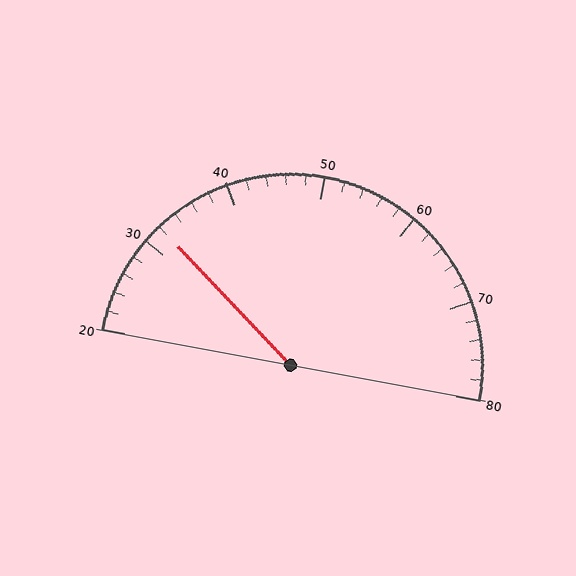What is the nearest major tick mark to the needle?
The nearest major tick mark is 30.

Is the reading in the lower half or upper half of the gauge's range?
The reading is in the lower half of the range (20 to 80).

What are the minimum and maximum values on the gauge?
The gauge ranges from 20 to 80.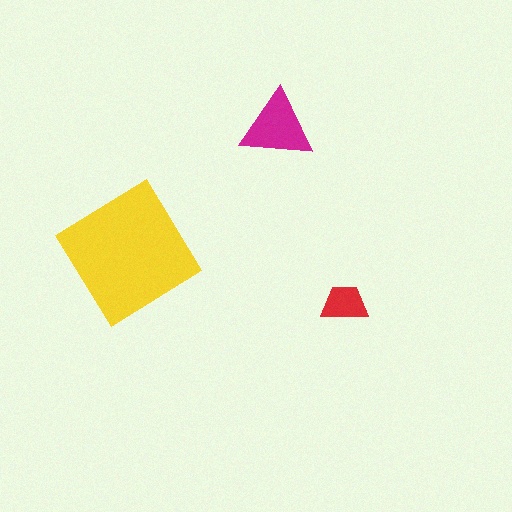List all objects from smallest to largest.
The red trapezoid, the magenta triangle, the yellow diamond.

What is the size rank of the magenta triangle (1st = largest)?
2nd.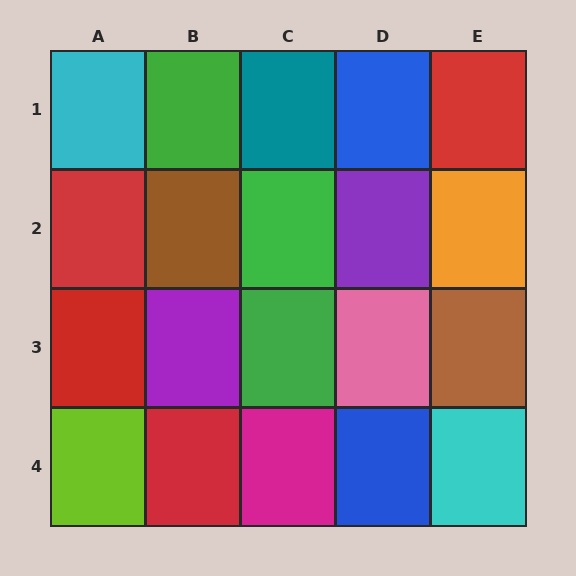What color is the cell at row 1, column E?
Red.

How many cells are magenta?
1 cell is magenta.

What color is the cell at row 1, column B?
Green.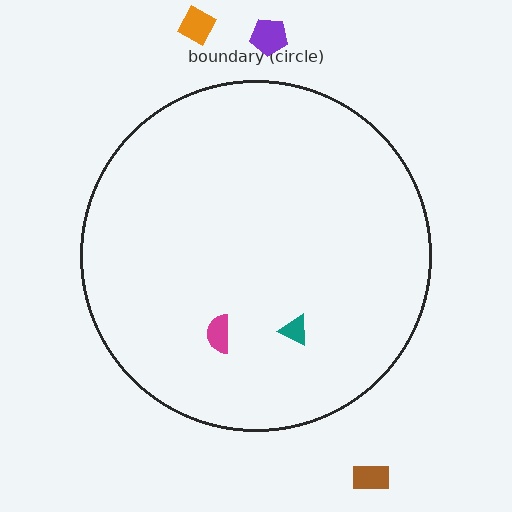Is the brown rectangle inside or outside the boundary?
Outside.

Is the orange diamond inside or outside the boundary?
Outside.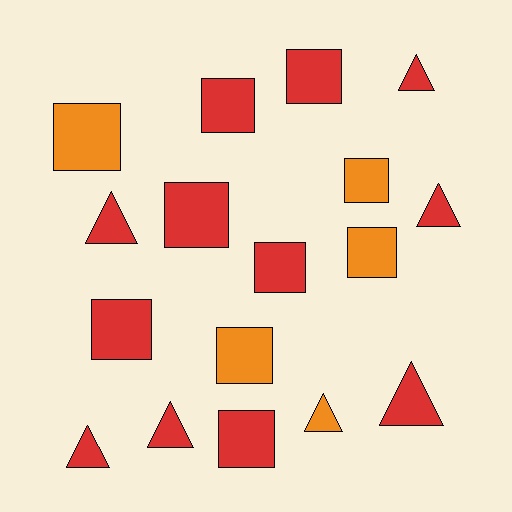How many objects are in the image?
There are 17 objects.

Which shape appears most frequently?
Square, with 10 objects.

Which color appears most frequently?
Red, with 12 objects.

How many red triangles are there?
There are 6 red triangles.